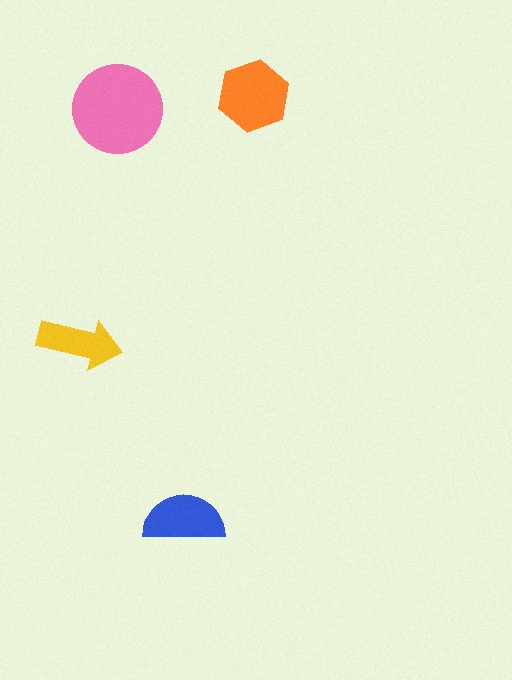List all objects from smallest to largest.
The yellow arrow, the blue semicircle, the orange hexagon, the pink circle.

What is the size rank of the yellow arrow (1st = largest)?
4th.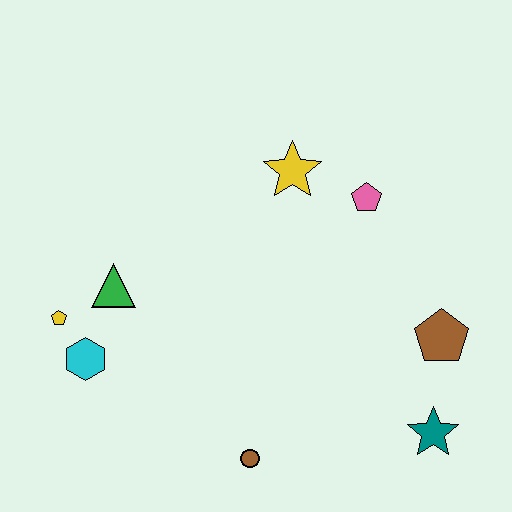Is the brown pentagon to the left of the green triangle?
No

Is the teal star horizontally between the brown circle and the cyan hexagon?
No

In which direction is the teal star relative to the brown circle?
The teal star is to the right of the brown circle.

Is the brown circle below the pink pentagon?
Yes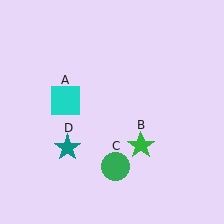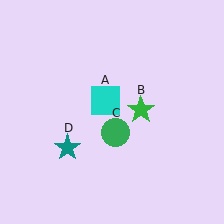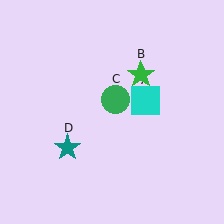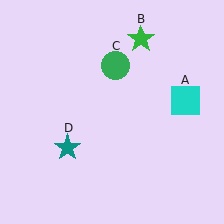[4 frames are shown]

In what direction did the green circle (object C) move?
The green circle (object C) moved up.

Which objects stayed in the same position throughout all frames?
Teal star (object D) remained stationary.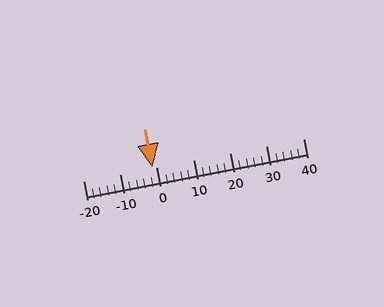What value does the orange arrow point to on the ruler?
The orange arrow points to approximately -1.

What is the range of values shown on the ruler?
The ruler shows values from -20 to 40.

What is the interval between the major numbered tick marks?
The major tick marks are spaced 10 units apart.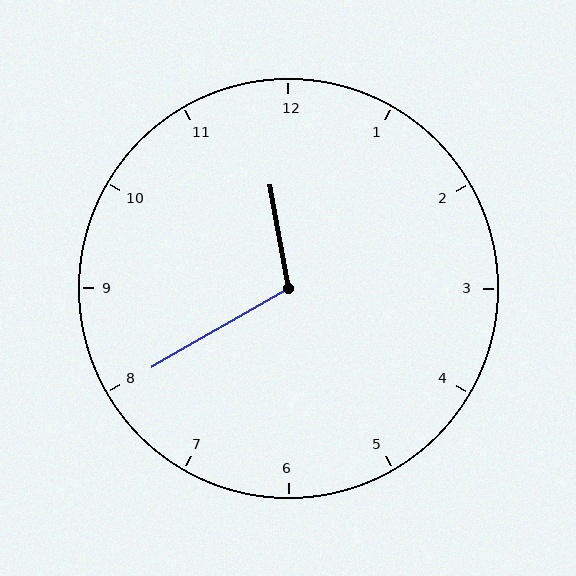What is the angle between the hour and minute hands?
Approximately 110 degrees.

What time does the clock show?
11:40.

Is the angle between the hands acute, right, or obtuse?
It is obtuse.